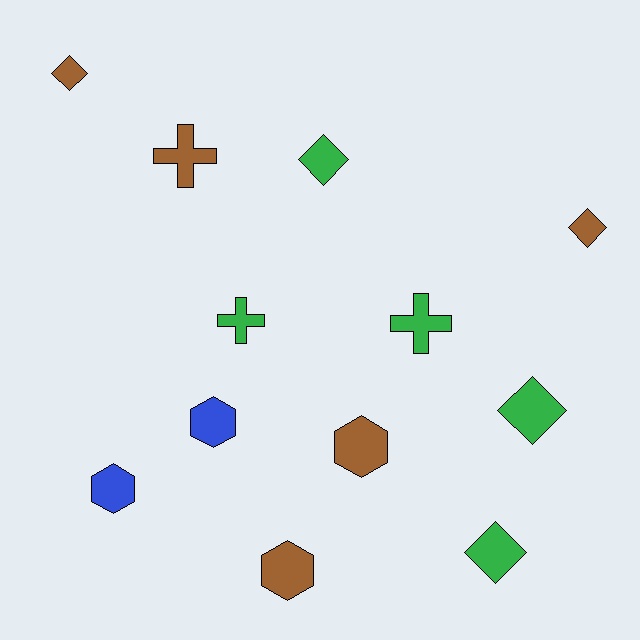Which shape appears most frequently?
Diamond, with 5 objects.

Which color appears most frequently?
Green, with 5 objects.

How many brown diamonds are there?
There are 2 brown diamonds.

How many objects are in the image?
There are 12 objects.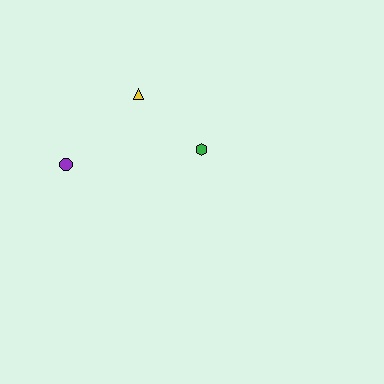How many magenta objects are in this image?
There are no magenta objects.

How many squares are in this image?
There are no squares.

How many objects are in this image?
There are 3 objects.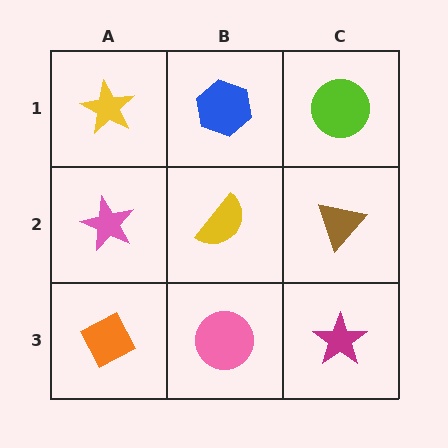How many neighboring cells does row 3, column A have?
2.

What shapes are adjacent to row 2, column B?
A blue hexagon (row 1, column B), a pink circle (row 3, column B), a pink star (row 2, column A), a brown triangle (row 2, column C).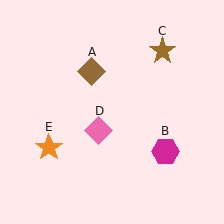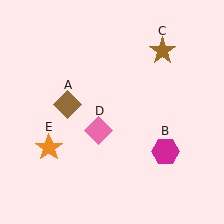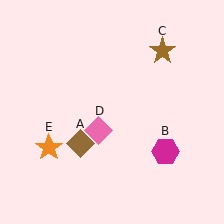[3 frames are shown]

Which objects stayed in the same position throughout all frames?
Magenta hexagon (object B) and brown star (object C) and pink diamond (object D) and orange star (object E) remained stationary.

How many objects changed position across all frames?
1 object changed position: brown diamond (object A).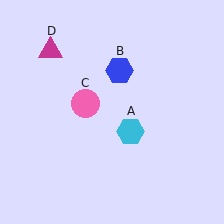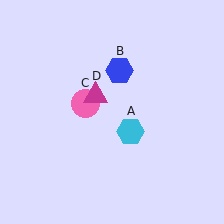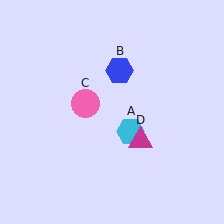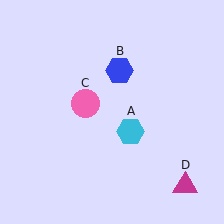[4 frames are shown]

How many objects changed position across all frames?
1 object changed position: magenta triangle (object D).